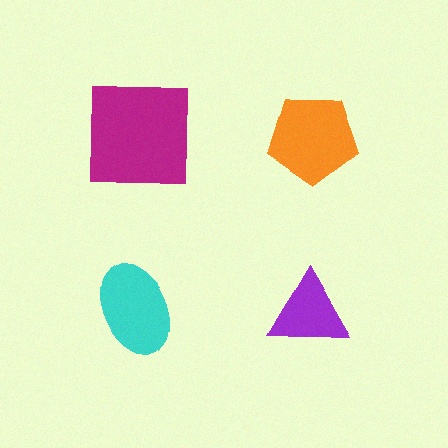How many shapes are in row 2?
2 shapes.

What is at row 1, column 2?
An orange pentagon.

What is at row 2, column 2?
A purple triangle.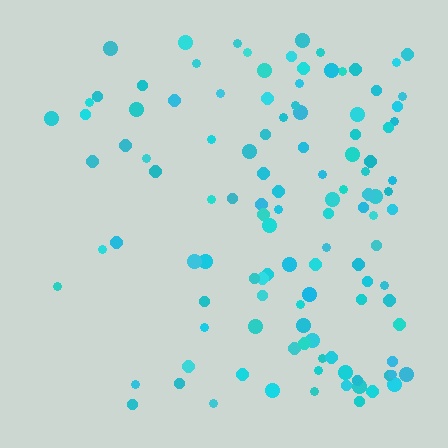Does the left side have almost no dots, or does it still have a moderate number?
Still a moderate number, just noticeably fewer than the right.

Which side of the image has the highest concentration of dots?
The right.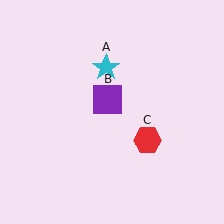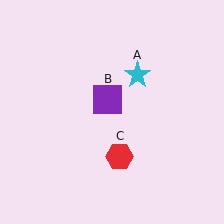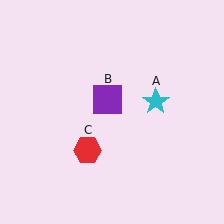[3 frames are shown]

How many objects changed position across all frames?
2 objects changed position: cyan star (object A), red hexagon (object C).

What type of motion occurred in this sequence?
The cyan star (object A), red hexagon (object C) rotated clockwise around the center of the scene.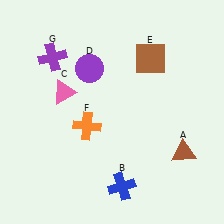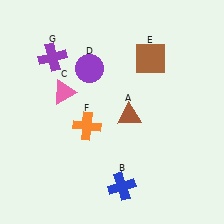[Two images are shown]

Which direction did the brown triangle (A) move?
The brown triangle (A) moved left.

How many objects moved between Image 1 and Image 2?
1 object moved between the two images.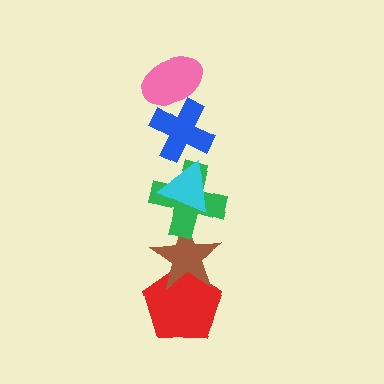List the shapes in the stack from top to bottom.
From top to bottom: the pink ellipse, the blue cross, the cyan triangle, the green cross, the brown star, the red pentagon.